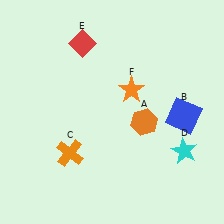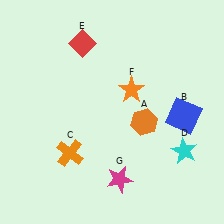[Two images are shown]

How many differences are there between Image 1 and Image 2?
There is 1 difference between the two images.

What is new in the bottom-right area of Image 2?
A magenta star (G) was added in the bottom-right area of Image 2.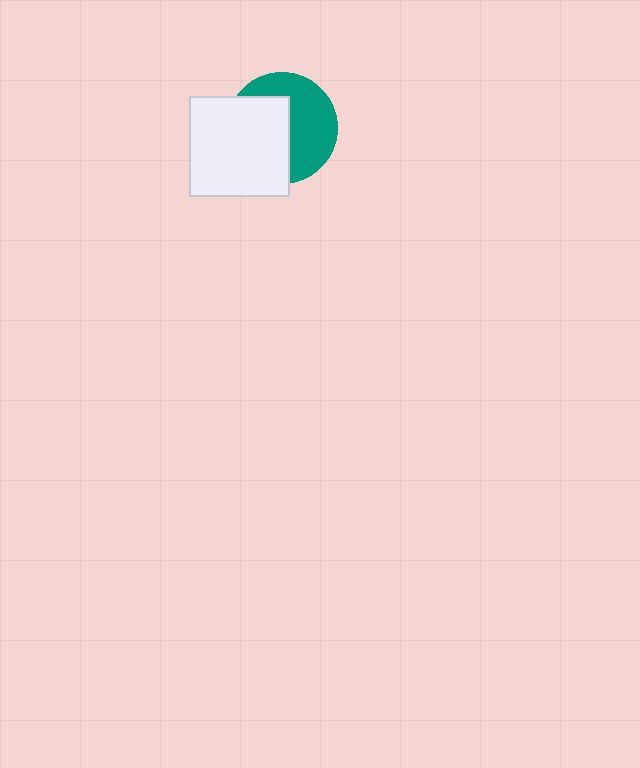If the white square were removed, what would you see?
You would see the complete teal circle.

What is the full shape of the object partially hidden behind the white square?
The partially hidden object is a teal circle.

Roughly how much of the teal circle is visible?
About half of it is visible (roughly 51%).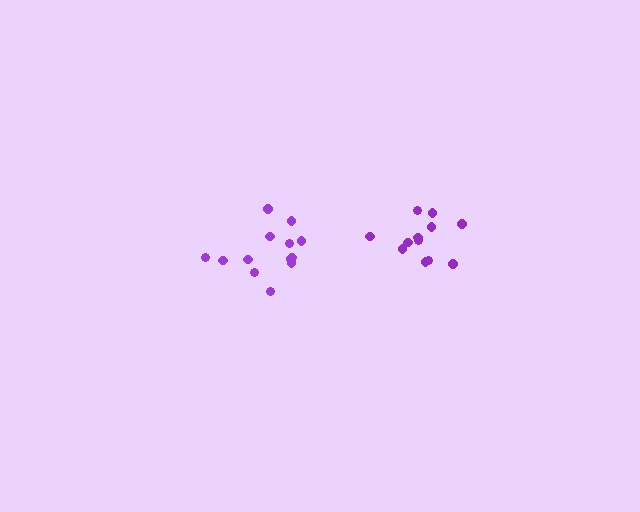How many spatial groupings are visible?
There are 2 spatial groupings.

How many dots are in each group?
Group 1: 13 dots, Group 2: 12 dots (25 total).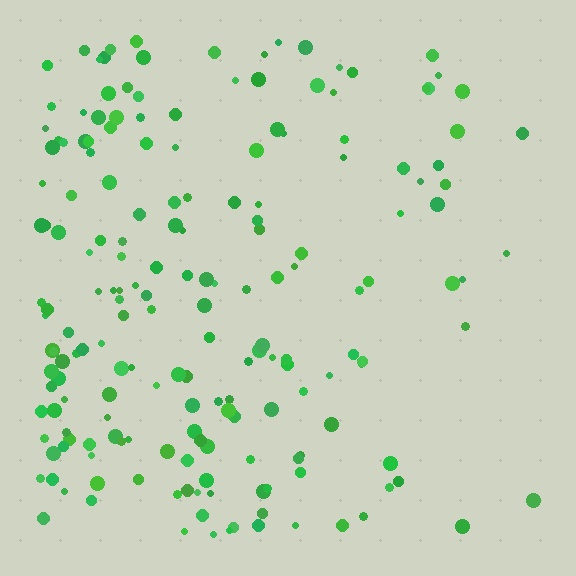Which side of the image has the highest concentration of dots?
The left.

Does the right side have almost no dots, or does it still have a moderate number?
Still a moderate number, just noticeably fewer than the left.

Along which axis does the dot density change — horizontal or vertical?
Horizontal.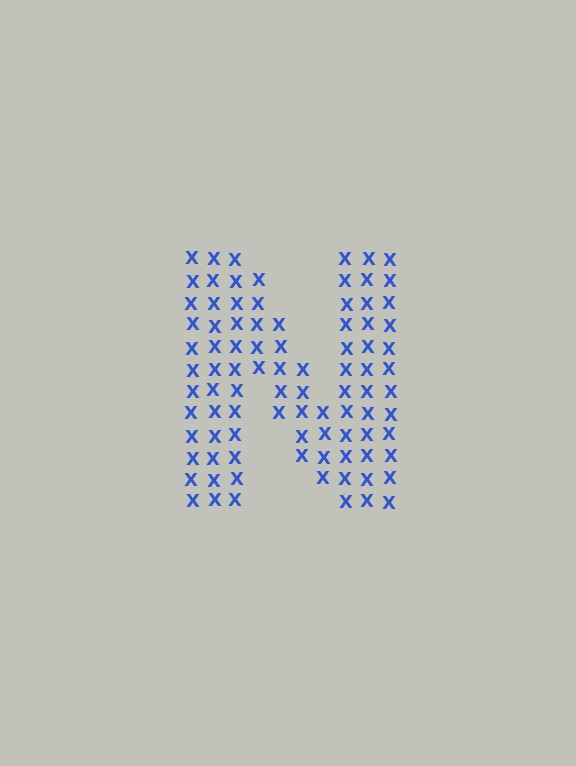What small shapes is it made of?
It is made of small letter X's.